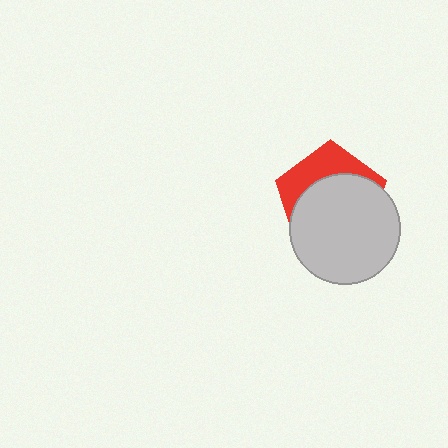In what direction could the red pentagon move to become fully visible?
The red pentagon could move up. That would shift it out from behind the light gray circle entirely.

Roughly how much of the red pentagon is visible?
A small part of it is visible (roughly 34%).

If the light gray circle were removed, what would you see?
You would see the complete red pentagon.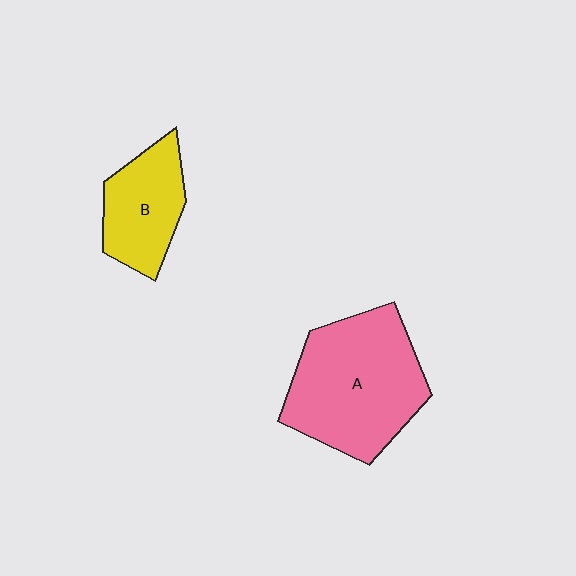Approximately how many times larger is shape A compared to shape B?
Approximately 1.8 times.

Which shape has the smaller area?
Shape B (yellow).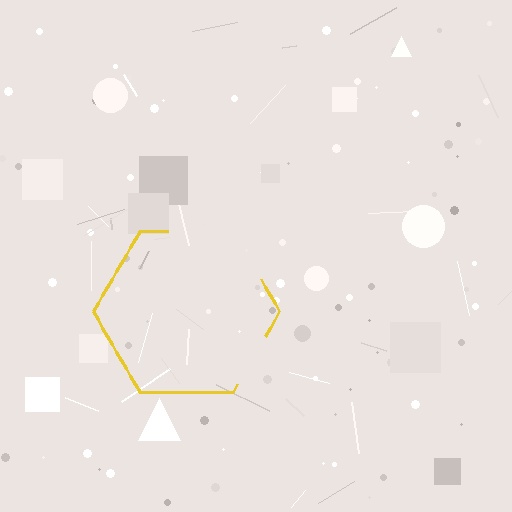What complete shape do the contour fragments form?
The contour fragments form a hexagon.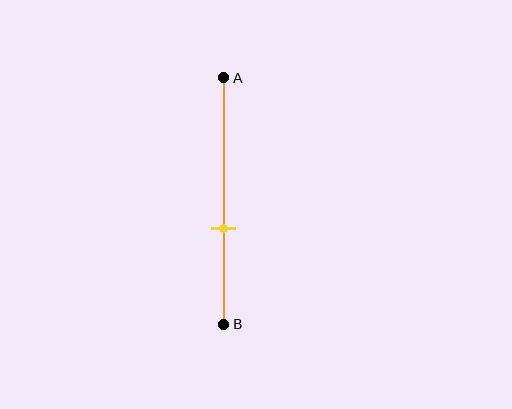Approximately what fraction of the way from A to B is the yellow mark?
The yellow mark is approximately 60% of the way from A to B.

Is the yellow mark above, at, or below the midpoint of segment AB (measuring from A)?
The yellow mark is below the midpoint of segment AB.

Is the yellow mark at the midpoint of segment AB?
No, the mark is at about 60% from A, not at the 50% midpoint.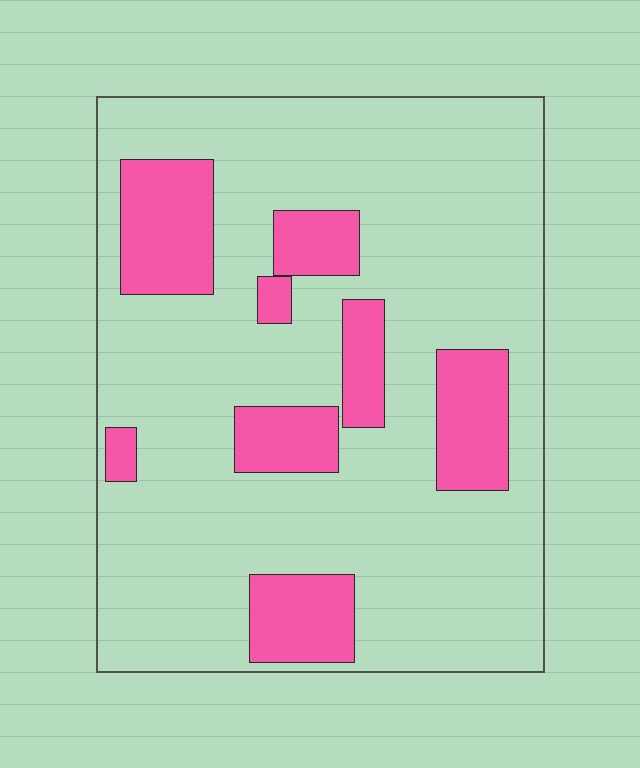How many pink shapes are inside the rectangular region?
8.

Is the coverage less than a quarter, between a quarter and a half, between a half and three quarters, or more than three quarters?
Less than a quarter.